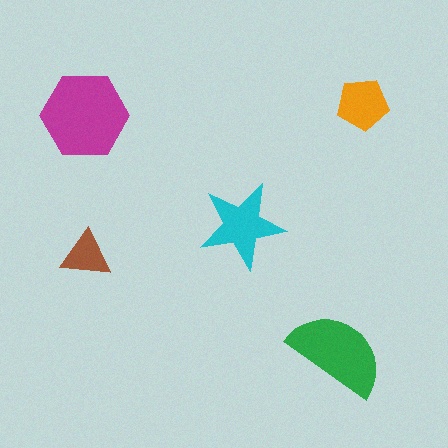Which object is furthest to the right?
The orange pentagon is rightmost.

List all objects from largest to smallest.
The magenta hexagon, the green semicircle, the cyan star, the orange pentagon, the brown triangle.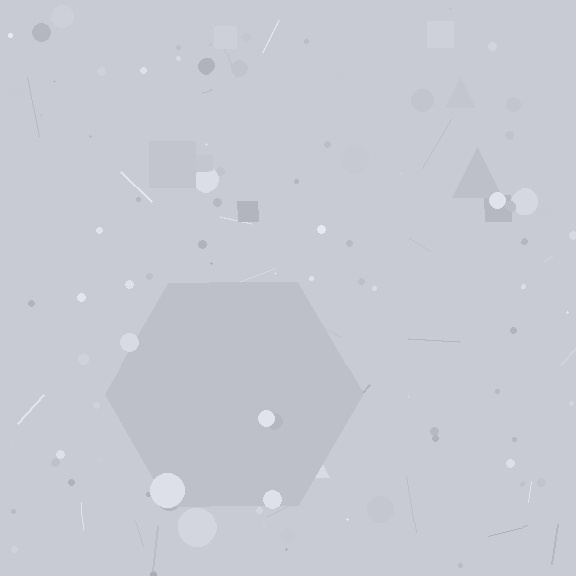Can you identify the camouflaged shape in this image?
The camouflaged shape is a hexagon.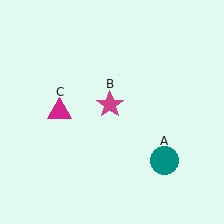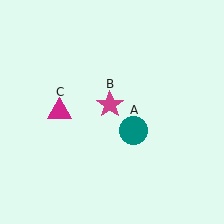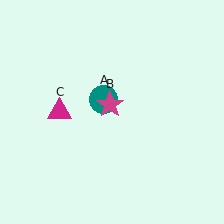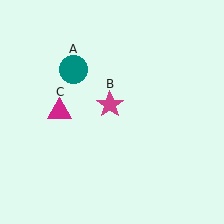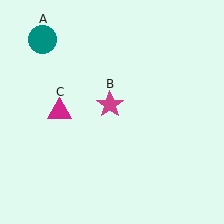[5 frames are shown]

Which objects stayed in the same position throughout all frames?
Magenta star (object B) and magenta triangle (object C) remained stationary.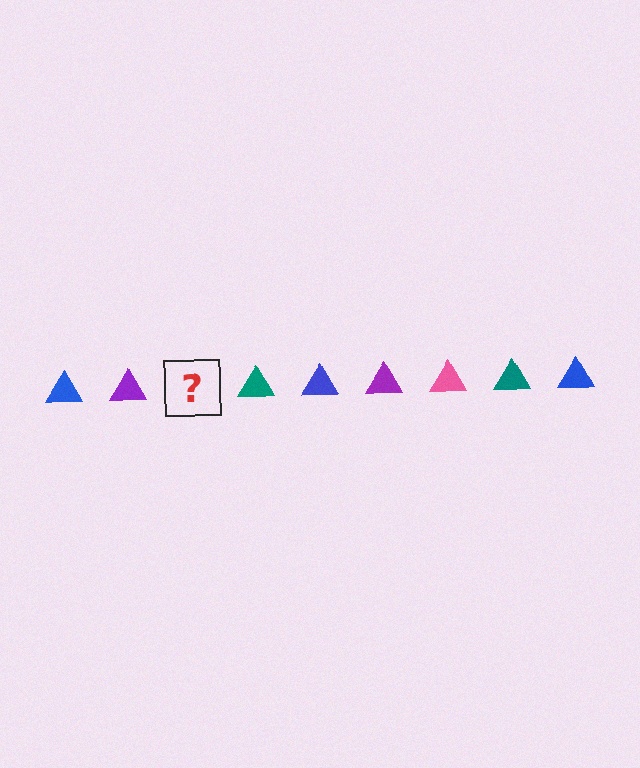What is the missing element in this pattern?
The missing element is a pink triangle.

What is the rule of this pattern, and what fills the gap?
The rule is that the pattern cycles through blue, purple, pink, teal triangles. The gap should be filled with a pink triangle.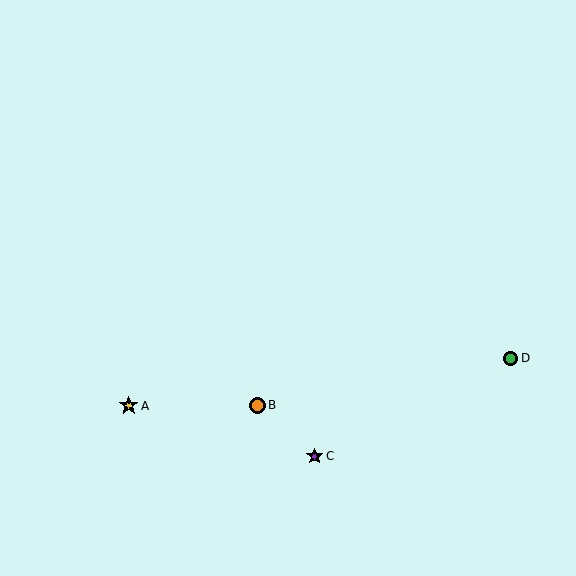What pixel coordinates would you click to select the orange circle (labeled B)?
Click at (257, 405) to select the orange circle B.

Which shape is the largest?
The yellow star (labeled A) is the largest.